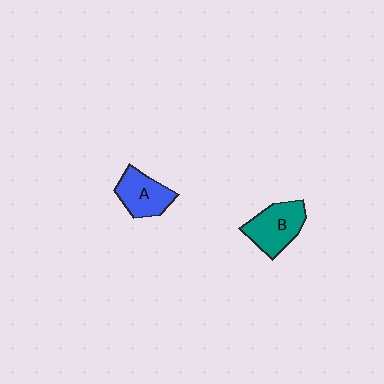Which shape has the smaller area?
Shape A (blue).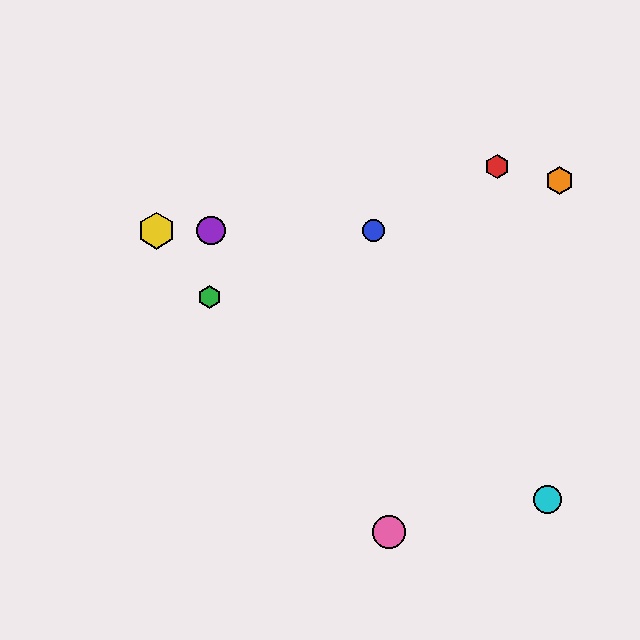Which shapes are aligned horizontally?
The blue circle, the yellow hexagon, the purple circle are aligned horizontally.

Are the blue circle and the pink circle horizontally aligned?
No, the blue circle is at y≈231 and the pink circle is at y≈532.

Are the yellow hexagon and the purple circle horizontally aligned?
Yes, both are at y≈231.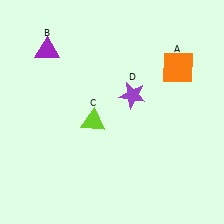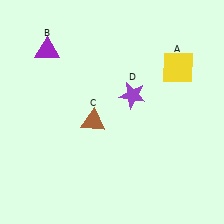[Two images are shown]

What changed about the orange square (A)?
In Image 1, A is orange. In Image 2, it changed to yellow.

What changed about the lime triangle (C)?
In Image 1, C is lime. In Image 2, it changed to brown.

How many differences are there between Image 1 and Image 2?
There are 2 differences between the two images.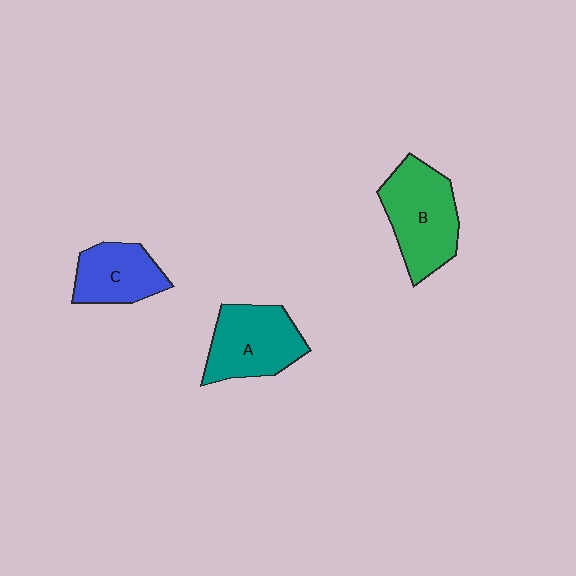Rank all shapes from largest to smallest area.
From largest to smallest: B (green), A (teal), C (blue).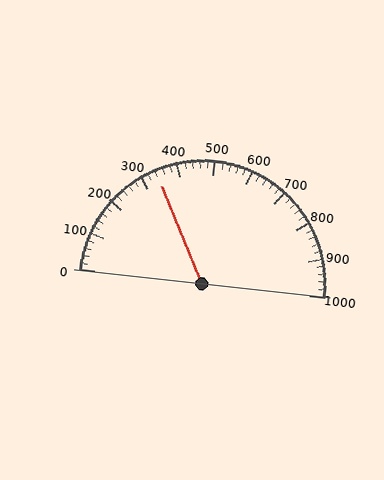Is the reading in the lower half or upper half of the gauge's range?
The reading is in the lower half of the range (0 to 1000).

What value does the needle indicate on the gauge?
The needle indicates approximately 340.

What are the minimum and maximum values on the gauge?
The gauge ranges from 0 to 1000.